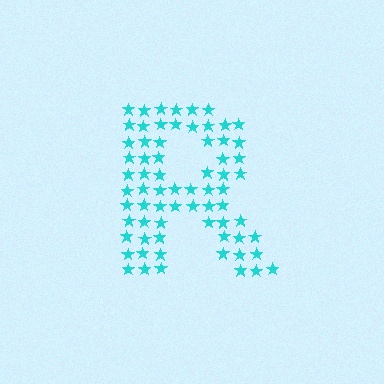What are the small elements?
The small elements are stars.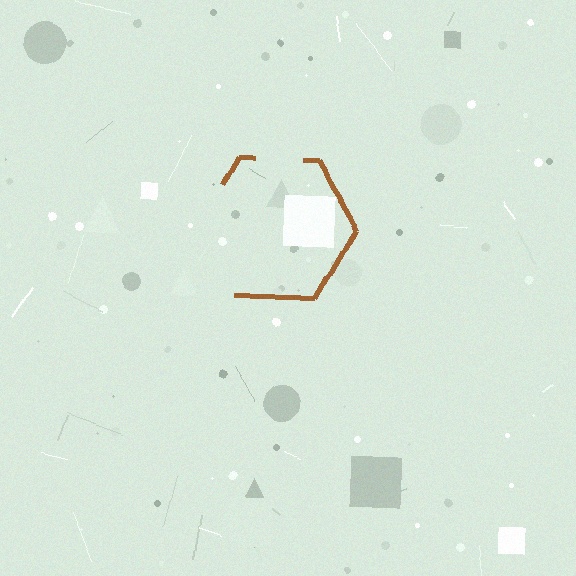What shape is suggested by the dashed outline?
The dashed outline suggests a hexagon.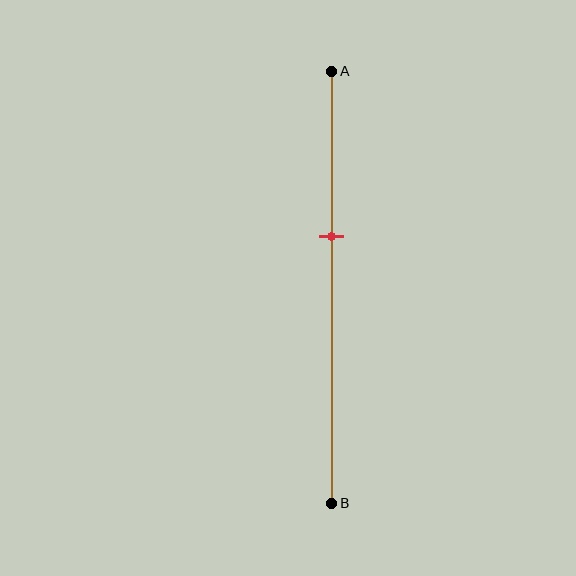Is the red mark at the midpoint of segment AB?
No, the mark is at about 40% from A, not at the 50% midpoint.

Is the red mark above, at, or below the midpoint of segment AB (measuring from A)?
The red mark is above the midpoint of segment AB.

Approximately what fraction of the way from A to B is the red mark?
The red mark is approximately 40% of the way from A to B.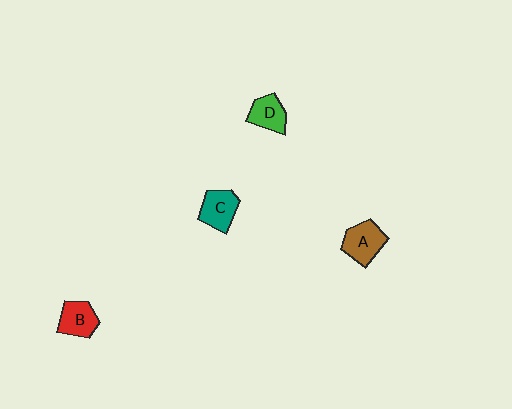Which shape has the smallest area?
Shape D (green).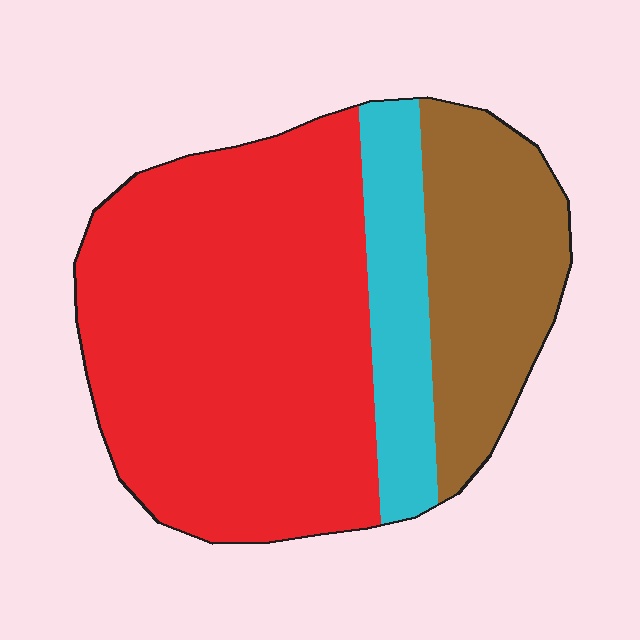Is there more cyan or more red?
Red.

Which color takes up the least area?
Cyan, at roughly 15%.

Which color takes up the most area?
Red, at roughly 60%.